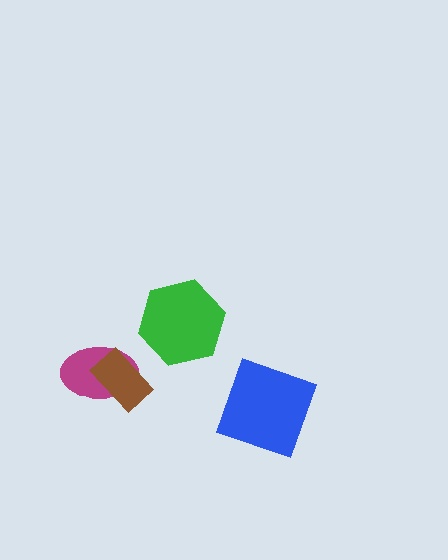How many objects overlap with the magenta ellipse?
1 object overlaps with the magenta ellipse.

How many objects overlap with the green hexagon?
0 objects overlap with the green hexagon.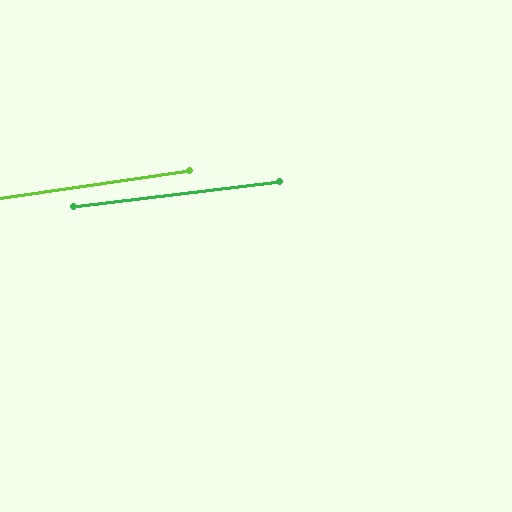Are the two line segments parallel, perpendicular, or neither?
Parallel — their directions differ by only 1.5°.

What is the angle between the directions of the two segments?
Approximately 1 degree.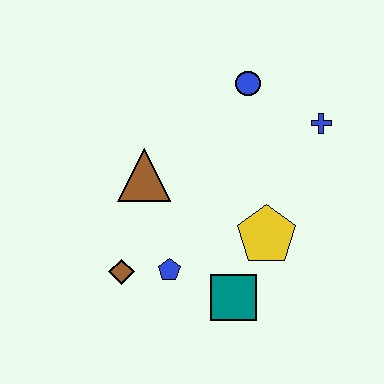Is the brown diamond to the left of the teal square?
Yes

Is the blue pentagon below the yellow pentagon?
Yes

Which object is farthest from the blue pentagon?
The blue cross is farthest from the blue pentagon.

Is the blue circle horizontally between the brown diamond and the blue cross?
Yes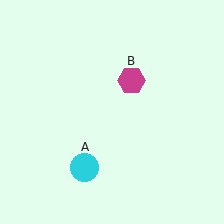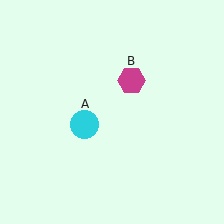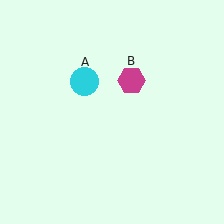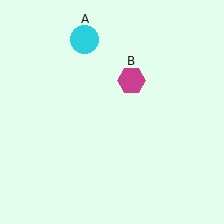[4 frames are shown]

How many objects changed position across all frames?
1 object changed position: cyan circle (object A).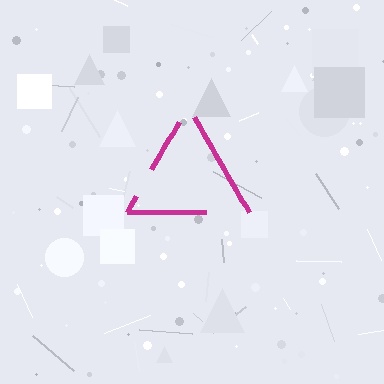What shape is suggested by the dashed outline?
The dashed outline suggests a triangle.